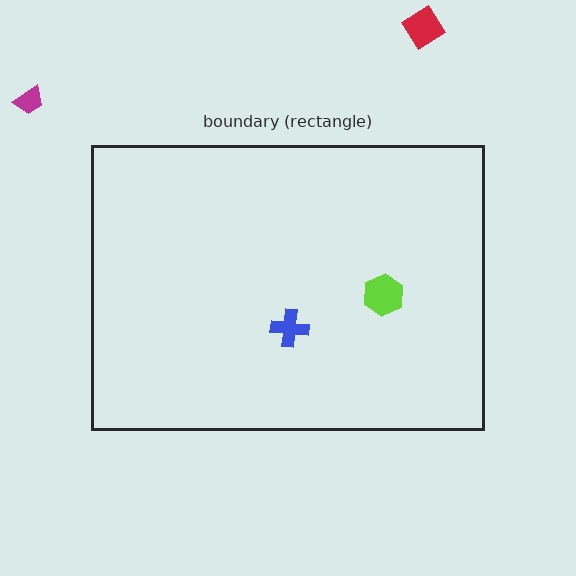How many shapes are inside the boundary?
2 inside, 2 outside.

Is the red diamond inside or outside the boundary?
Outside.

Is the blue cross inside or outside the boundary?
Inside.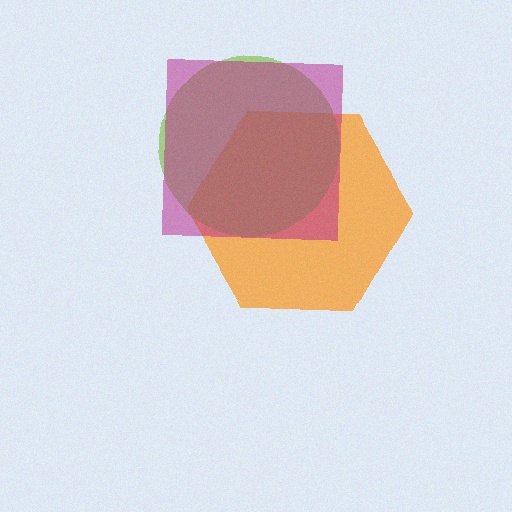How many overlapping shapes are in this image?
There are 3 overlapping shapes in the image.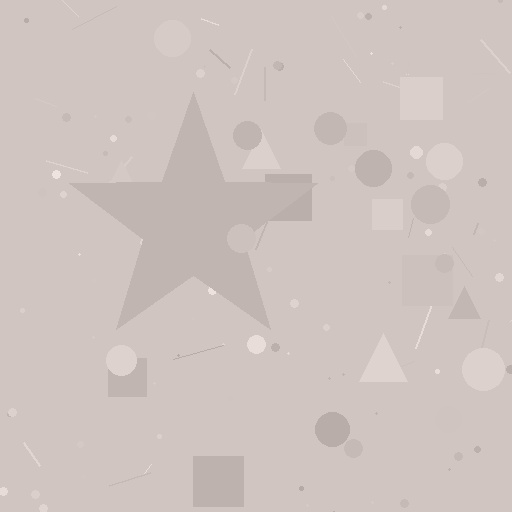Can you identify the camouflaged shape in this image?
The camouflaged shape is a star.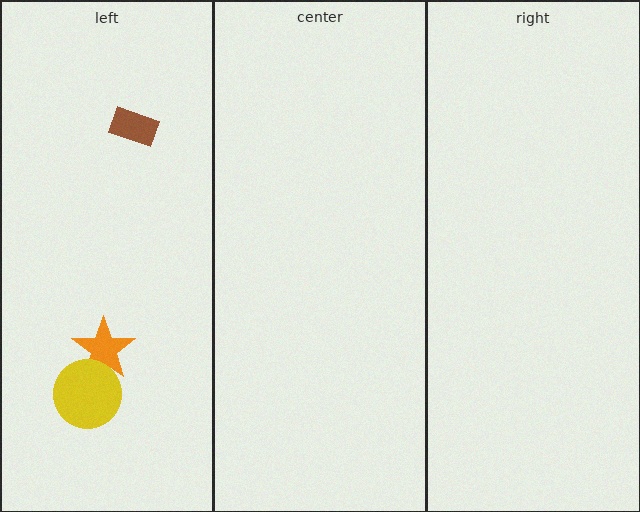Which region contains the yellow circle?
The left region.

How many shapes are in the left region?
3.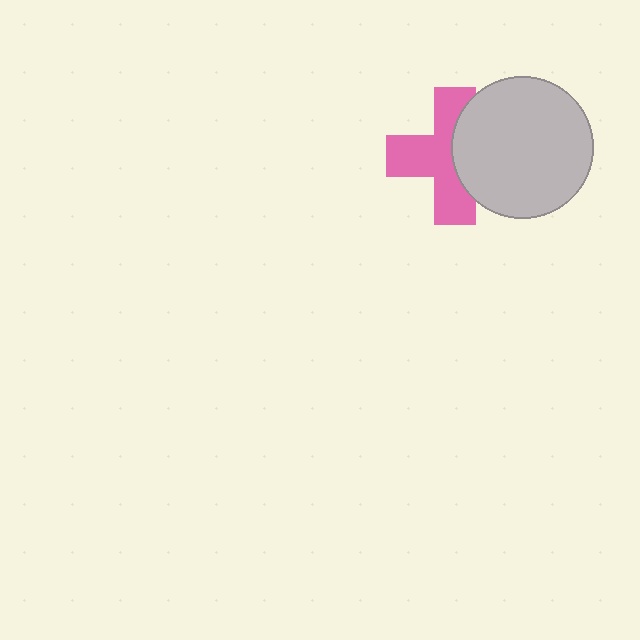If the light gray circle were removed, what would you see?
You would see the complete pink cross.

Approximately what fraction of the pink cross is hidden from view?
Roughly 39% of the pink cross is hidden behind the light gray circle.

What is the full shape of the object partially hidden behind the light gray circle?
The partially hidden object is a pink cross.